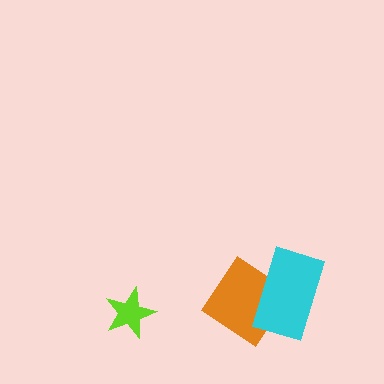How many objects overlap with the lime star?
0 objects overlap with the lime star.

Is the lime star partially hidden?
No, no other shape covers it.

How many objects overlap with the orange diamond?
1 object overlaps with the orange diamond.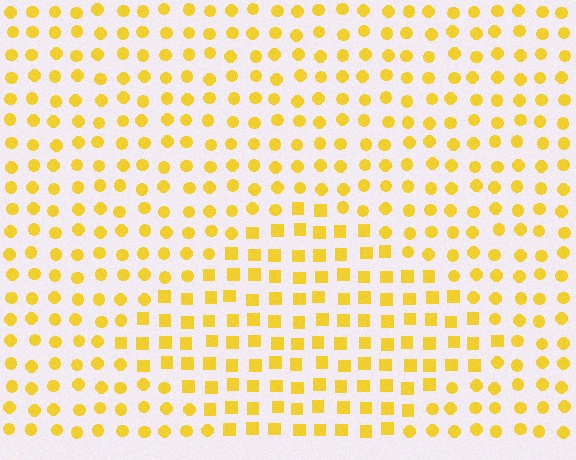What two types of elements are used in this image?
The image uses squares inside the diamond region and circles outside it.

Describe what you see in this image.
The image is filled with small yellow elements arranged in a uniform grid. A diamond-shaped region contains squares, while the surrounding area contains circles. The boundary is defined purely by the change in element shape.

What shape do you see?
I see a diamond.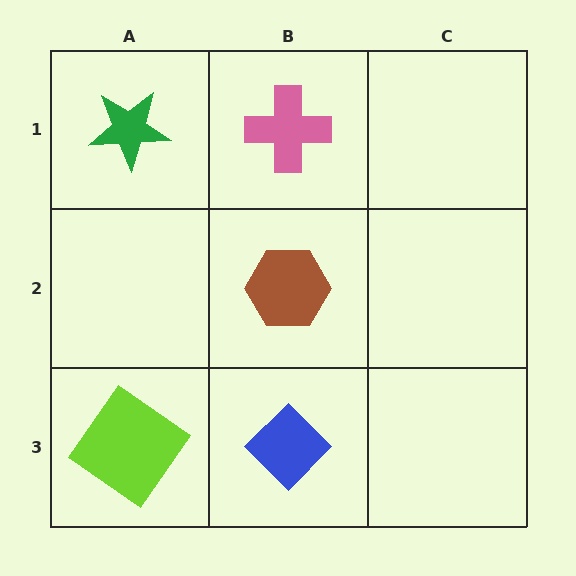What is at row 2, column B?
A brown hexagon.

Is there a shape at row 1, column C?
No, that cell is empty.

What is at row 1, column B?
A pink cross.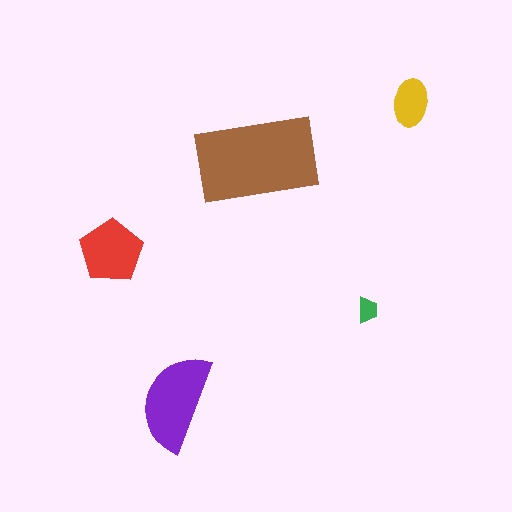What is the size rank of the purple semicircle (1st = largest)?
2nd.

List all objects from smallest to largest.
The green trapezoid, the yellow ellipse, the red pentagon, the purple semicircle, the brown rectangle.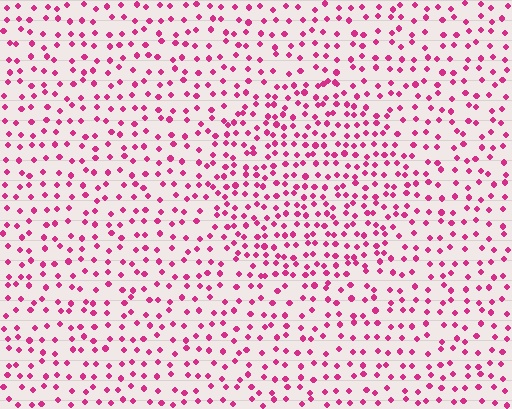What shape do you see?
I see a circle.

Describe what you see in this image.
The image contains small magenta elements arranged at two different densities. A circle-shaped region is visible where the elements are more densely packed than the surrounding area.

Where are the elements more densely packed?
The elements are more densely packed inside the circle boundary.